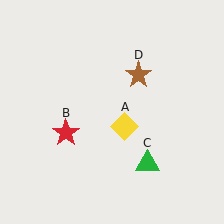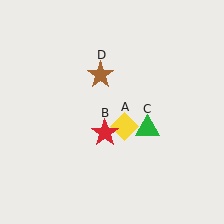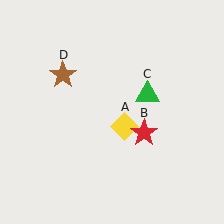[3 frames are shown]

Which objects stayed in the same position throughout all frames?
Yellow diamond (object A) remained stationary.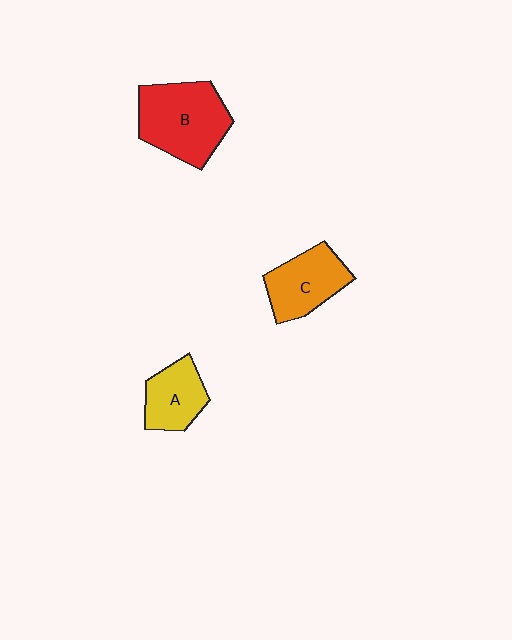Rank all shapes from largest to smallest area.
From largest to smallest: B (red), C (orange), A (yellow).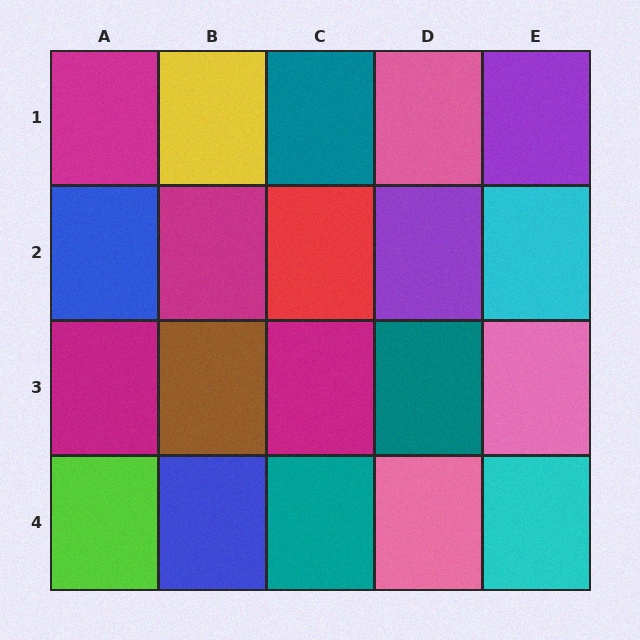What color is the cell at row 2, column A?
Blue.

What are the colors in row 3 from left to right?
Magenta, brown, magenta, teal, pink.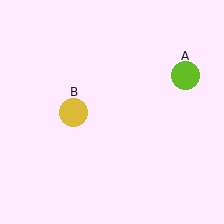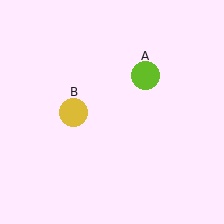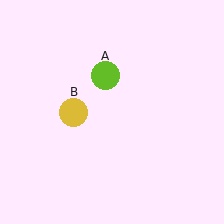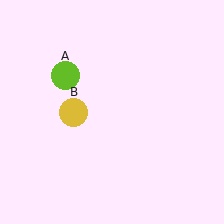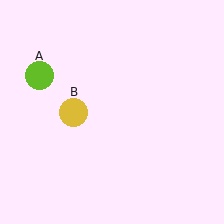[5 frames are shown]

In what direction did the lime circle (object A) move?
The lime circle (object A) moved left.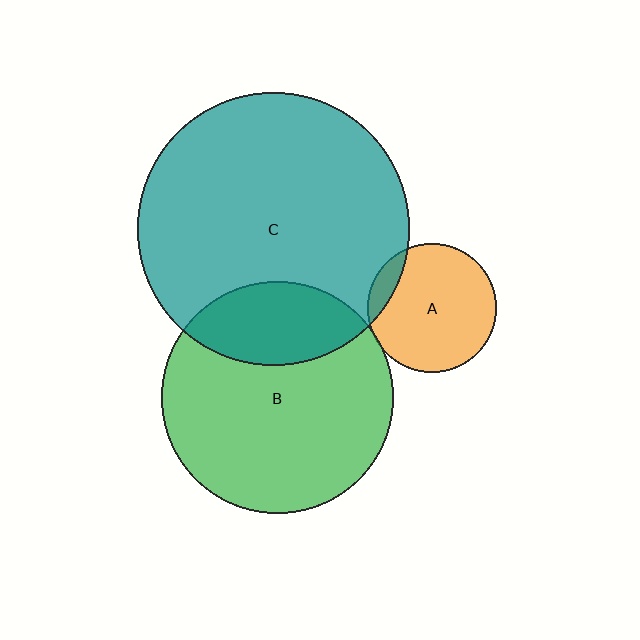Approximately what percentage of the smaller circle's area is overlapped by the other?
Approximately 25%.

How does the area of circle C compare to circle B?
Approximately 1.4 times.